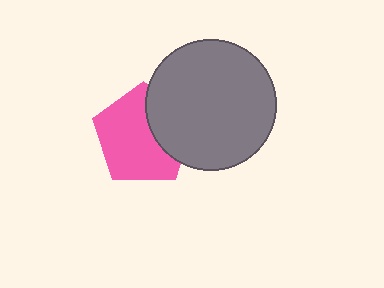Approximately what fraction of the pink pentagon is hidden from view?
Roughly 32% of the pink pentagon is hidden behind the gray circle.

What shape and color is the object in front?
The object in front is a gray circle.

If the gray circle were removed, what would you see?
You would see the complete pink pentagon.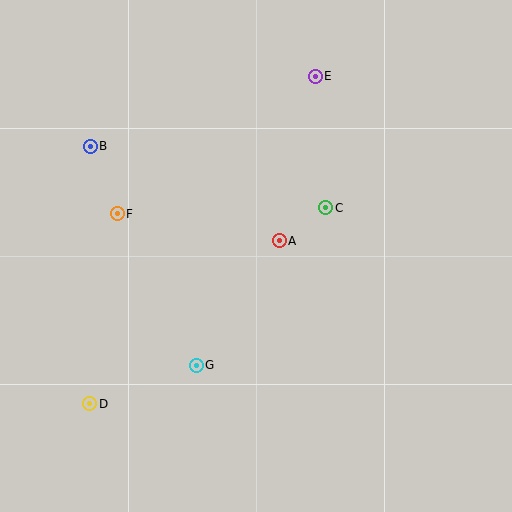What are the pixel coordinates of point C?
Point C is at (326, 208).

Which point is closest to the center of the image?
Point A at (279, 241) is closest to the center.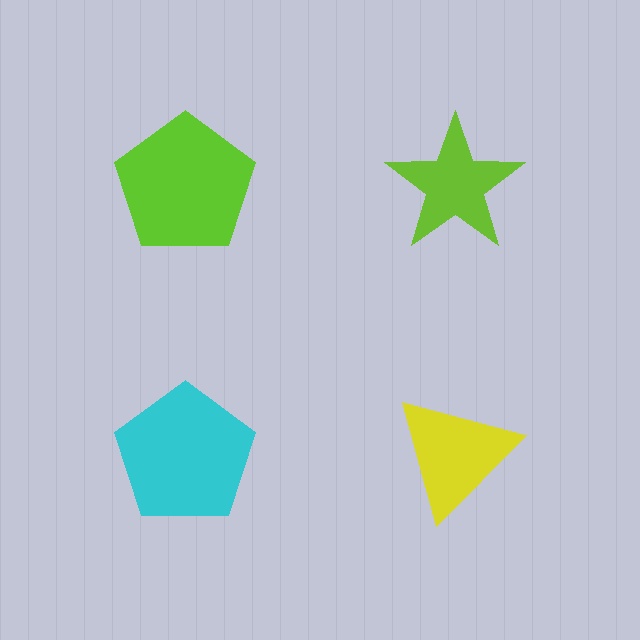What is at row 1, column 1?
A lime pentagon.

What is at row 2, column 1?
A cyan pentagon.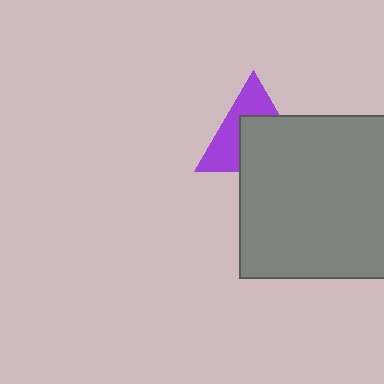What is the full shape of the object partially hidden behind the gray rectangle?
The partially hidden object is a purple triangle.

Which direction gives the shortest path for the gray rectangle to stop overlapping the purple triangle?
Moving down gives the shortest separation.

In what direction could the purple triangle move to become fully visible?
The purple triangle could move up. That would shift it out from behind the gray rectangle entirely.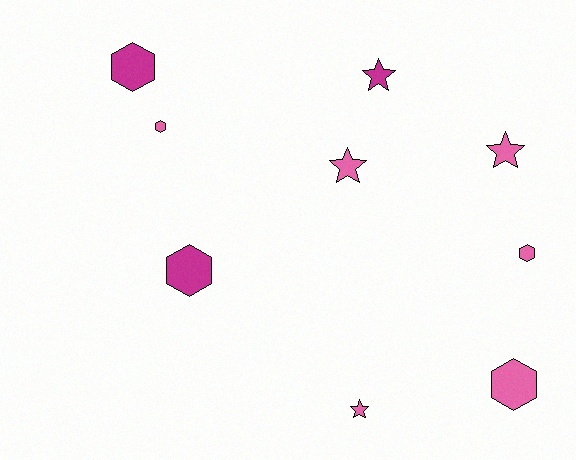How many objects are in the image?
There are 9 objects.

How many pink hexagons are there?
There are 3 pink hexagons.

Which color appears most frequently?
Pink, with 6 objects.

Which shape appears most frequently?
Hexagon, with 5 objects.